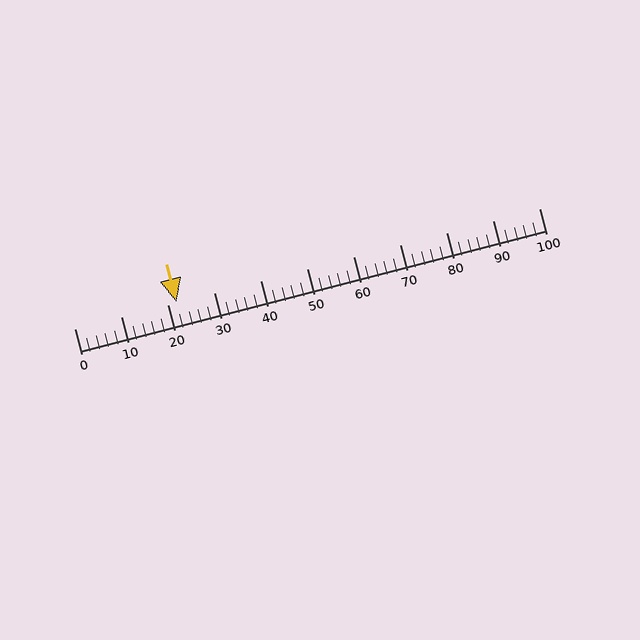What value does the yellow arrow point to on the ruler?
The yellow arrow points to approximately 22.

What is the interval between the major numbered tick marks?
The major tick marks are spaced 10 units apart.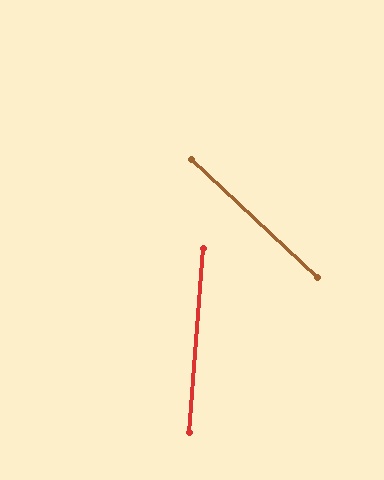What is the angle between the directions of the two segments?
Approximately 51 degrees.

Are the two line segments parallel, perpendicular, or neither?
Neither parallel nor perpendicular — they differ by about 51°.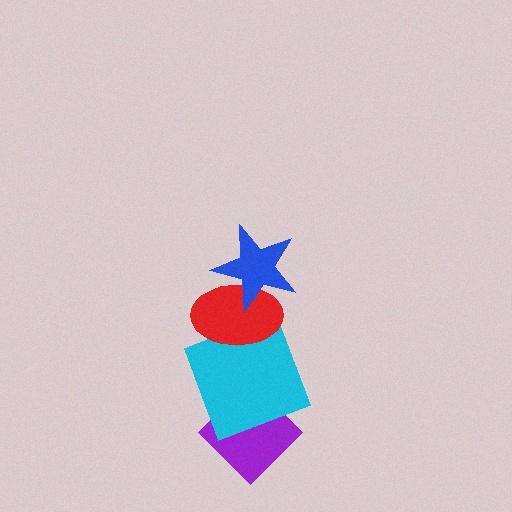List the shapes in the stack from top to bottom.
From top to bottom: the blue star, the red ellipse, the cyan square, the purple diamond.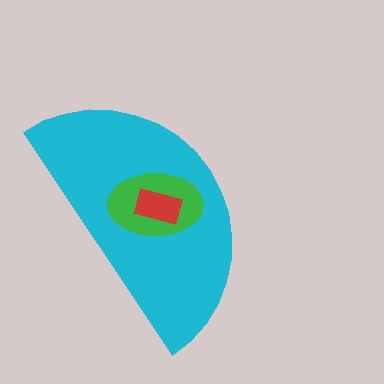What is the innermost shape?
The red rectangle.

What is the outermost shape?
The cyan semicircle.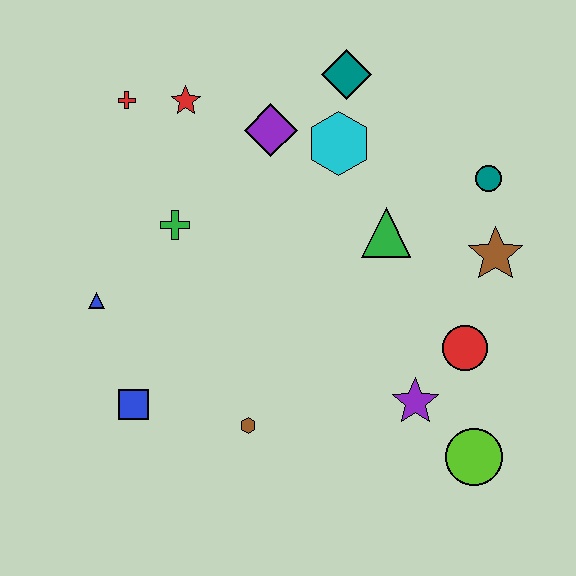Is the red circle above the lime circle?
Yes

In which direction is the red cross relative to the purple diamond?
The red cross is to the left of the purple diamond.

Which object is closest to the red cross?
The red star is closest to the red cross.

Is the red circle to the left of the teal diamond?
No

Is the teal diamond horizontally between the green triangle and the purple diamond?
Yes